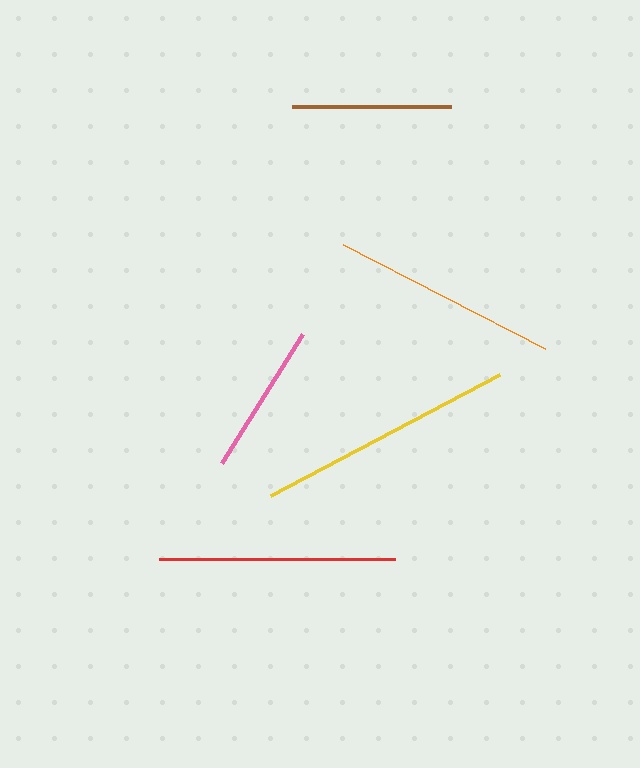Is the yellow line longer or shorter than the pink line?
The yellow line is longer than the pink line.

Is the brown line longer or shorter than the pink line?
The brown line is longer than the pink line.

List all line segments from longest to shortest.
From longest to shortest: yellow, red, orange, brown, pink.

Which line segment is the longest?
The yellow line is the longest at approximately 258 pixels.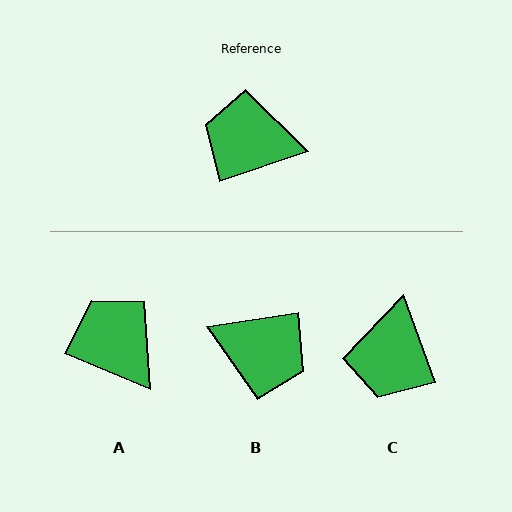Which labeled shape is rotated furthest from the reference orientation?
B, about 170 degrees away.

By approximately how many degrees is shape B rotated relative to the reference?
Approximately 170 degrees counter-clockwise.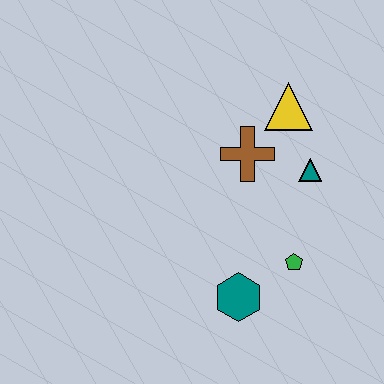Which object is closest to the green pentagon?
The teal hexagon is closest to the green pentagon.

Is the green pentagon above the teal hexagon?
Yes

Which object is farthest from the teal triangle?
The teal hexagon is farthest from the teal triangle.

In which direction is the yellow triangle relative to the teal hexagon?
The yellow triangle is above the teal hexagon.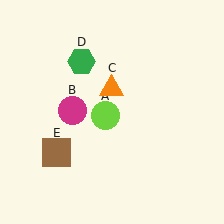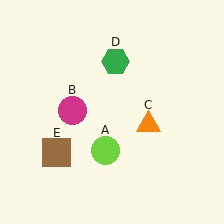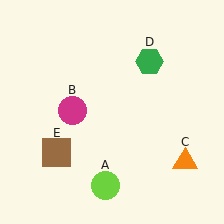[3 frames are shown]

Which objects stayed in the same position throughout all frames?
Magenta circle (object B) and brown square (object E) remained stationary.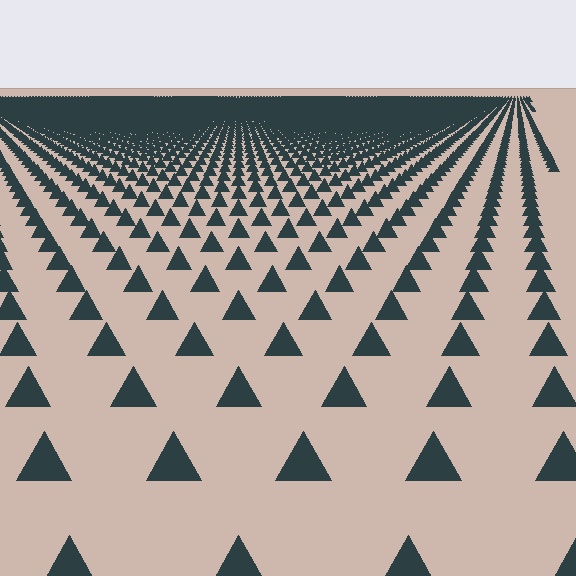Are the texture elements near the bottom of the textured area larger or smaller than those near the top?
Larger. Near the bottom, elements are closer to the viewer and appear at a bigger on-screen size.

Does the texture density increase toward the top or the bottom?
Density increases toward the top.